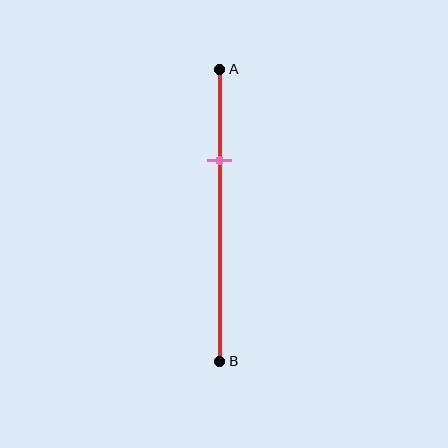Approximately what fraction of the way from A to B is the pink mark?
The pink mark is approximately 30% of the way from A to B.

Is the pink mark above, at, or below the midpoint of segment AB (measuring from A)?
The pink mark is above the midpoint of segment AB.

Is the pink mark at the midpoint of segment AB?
No, the mark is at about 30% from A, not at the 50% midpoint.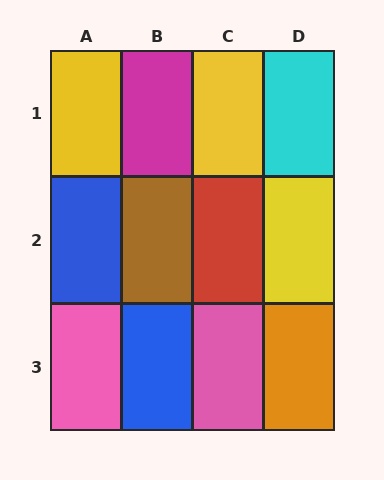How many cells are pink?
2 cells are pink.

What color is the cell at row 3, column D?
Orange.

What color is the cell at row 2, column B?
Brown.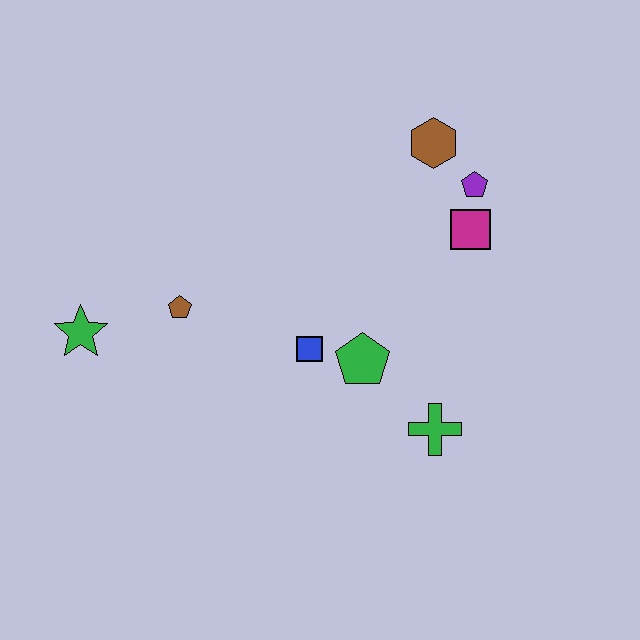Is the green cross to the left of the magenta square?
Yes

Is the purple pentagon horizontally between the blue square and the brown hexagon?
No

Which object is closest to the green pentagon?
The blue square is closest to the green pentagon.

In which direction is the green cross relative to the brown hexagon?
The green cross is below the brown hexagon.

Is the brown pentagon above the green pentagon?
Yes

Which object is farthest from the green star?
The purple pentagon is farthest from the green star.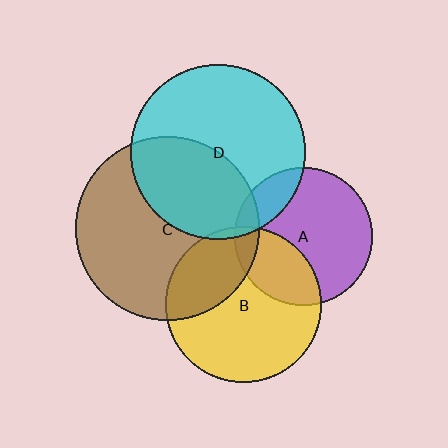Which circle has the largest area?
Circle C (brown).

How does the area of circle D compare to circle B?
Approximately 1.3 times.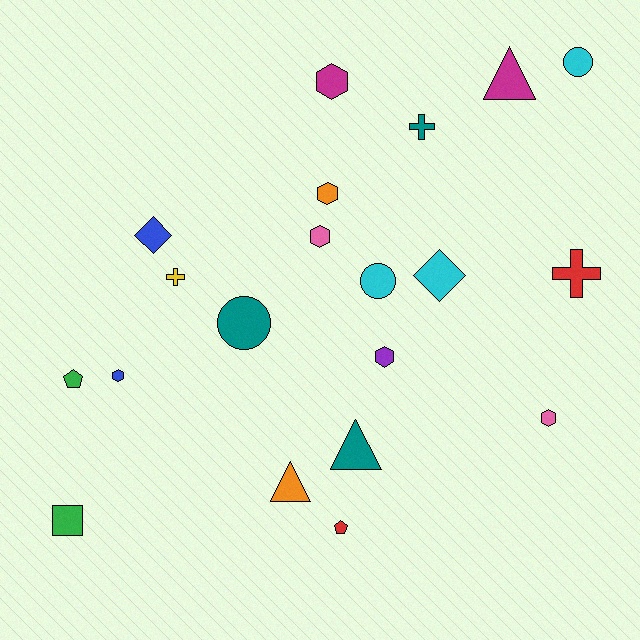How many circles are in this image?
There are 3 circles.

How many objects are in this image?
There are 20 objects.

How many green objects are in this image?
There are 2 green objects.